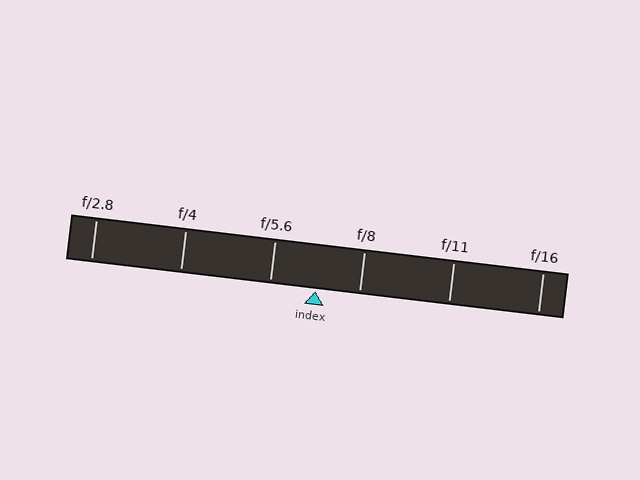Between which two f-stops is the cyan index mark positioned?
The index mark is between f/5.6 and f/8.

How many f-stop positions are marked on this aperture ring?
There are 6 f-stop positions marked.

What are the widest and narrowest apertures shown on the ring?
The widest aperture shown is f/2.8 and the narrowest is f/16.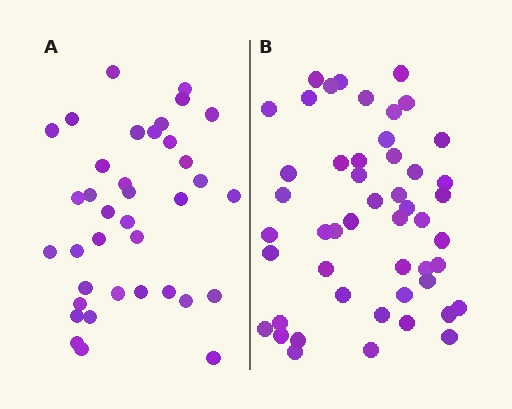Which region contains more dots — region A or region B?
Region B (the right region) has more dots.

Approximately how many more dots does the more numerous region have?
Region B has roughly 12 or so more dots than region A.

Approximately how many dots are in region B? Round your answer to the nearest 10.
About 50 dots. (The exact count is 49, which rounds to 50.)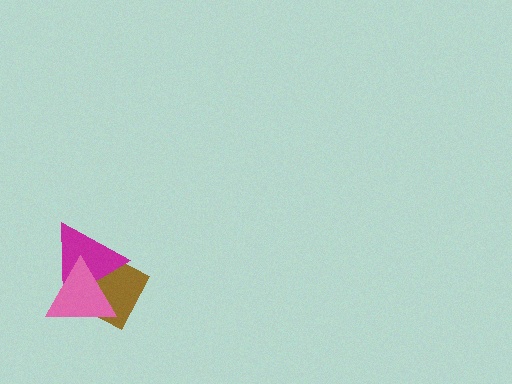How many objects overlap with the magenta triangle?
2 objects overlap with the magenta triangle.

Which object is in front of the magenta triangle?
The pink triangle is in front of the magenta triangle.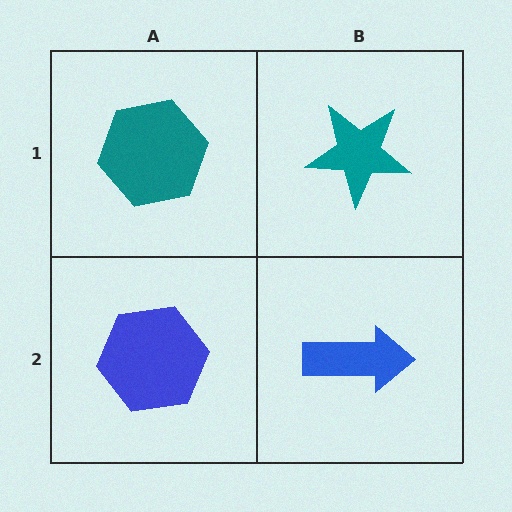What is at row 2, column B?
A blue arrow.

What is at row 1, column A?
A teal hexagon.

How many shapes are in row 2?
2 shapes.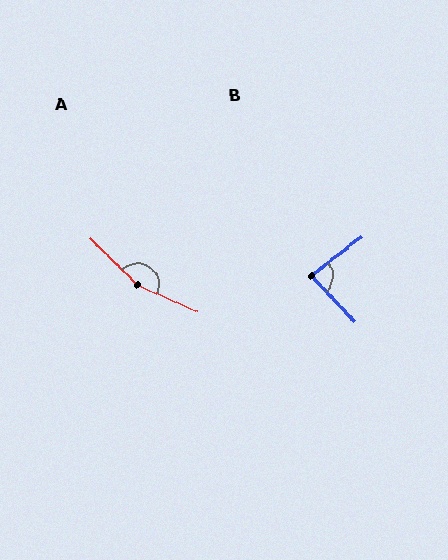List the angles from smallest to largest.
B (85°), A (159°).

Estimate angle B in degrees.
Approximately 85 degrees.